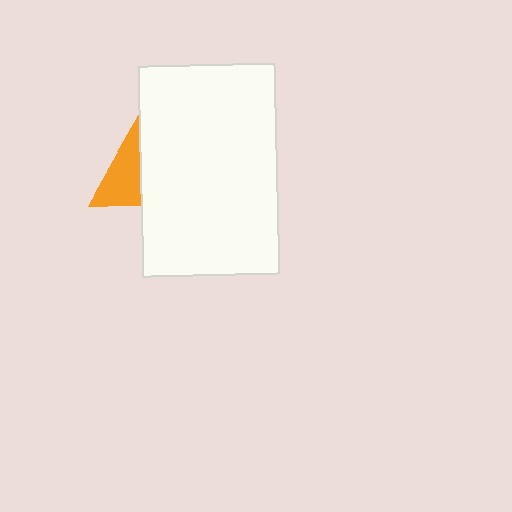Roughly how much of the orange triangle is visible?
About half of it is visible (roughly 50%).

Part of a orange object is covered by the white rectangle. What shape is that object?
It is a triangle.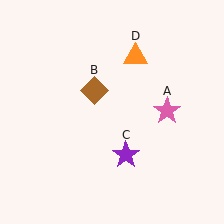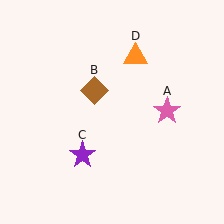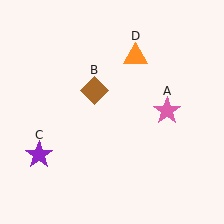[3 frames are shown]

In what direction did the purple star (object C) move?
The purple star (object C) moved left.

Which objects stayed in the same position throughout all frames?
Pink star (object A) and brown diamond (object B) and orange triangle (object D) remained stationary.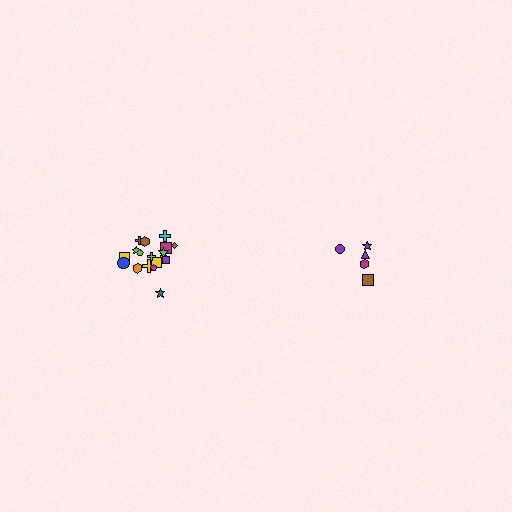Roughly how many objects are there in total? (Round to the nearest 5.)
Roughly 25 objects in total.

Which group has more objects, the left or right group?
The left group.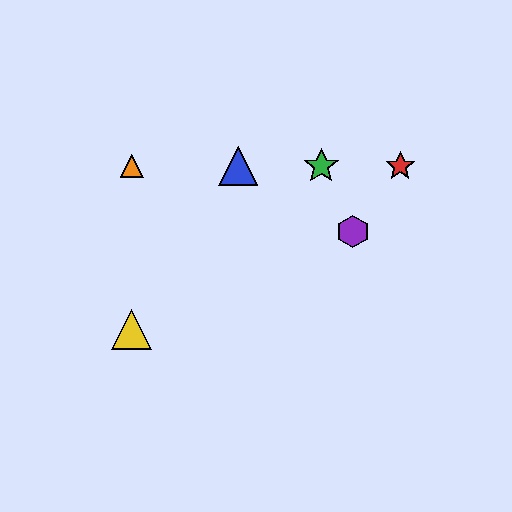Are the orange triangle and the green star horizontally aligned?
Yes, both are at y≈166.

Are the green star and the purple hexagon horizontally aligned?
No, the green star is at y≈166 and the purple hexagon is at y≈232.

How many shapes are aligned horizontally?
4 shapes (the red star, the blue triangle, the green star, the orange triangle) are aligned horizontally.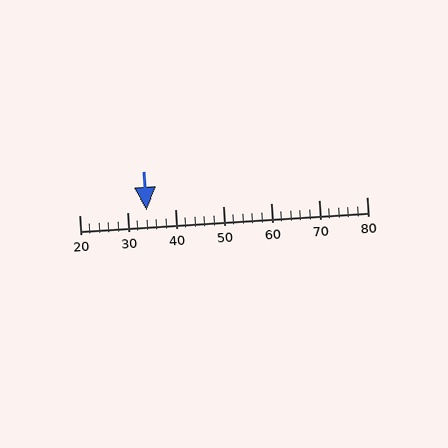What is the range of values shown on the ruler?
The ruler shows values from 20 to 80.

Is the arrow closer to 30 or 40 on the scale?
The arrow is closer to 30.